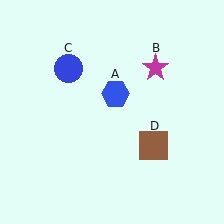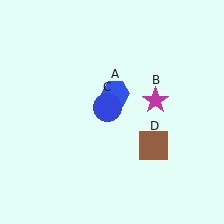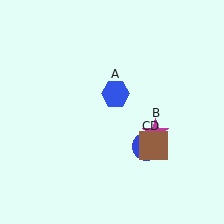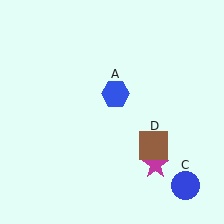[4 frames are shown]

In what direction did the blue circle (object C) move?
The blue circle (object C) moved down and to the right.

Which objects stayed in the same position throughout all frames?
Blue hexagon (object A) and brown square (object D) remained stationary.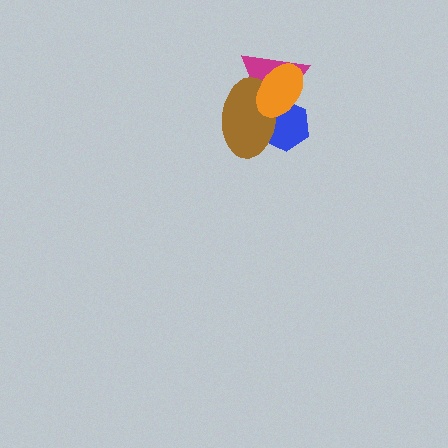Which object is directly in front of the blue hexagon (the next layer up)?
The magenta triangle is directly in front of the blue hexagon.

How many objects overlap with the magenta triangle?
3 objects overlap with the magenta triangle.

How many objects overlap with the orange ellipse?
3 objects overlap with the orange ellipse.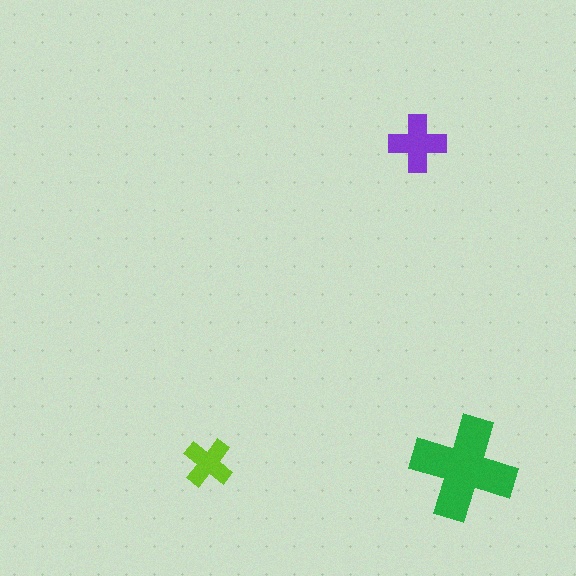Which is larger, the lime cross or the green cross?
The green one.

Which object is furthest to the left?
The lime cross is leftmost.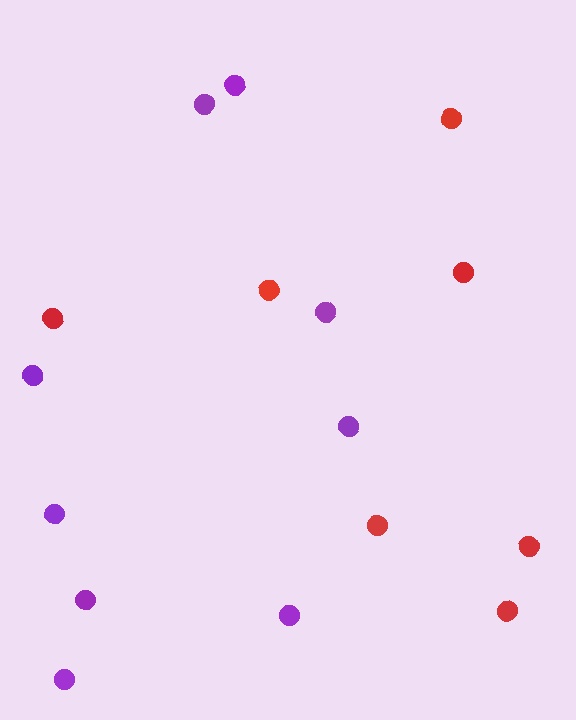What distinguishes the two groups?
There are 2 groups: one group of red circles (7) and one group of purple circles (9).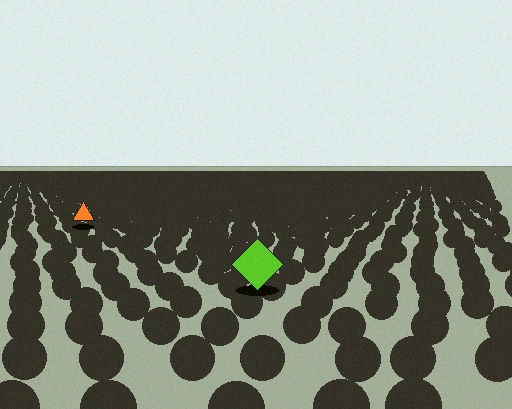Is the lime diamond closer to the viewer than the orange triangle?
Yes. The lime diamond is closer — you can tell from the texture gradient: the ground texture is coarser near it.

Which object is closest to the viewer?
The lime diamond is closest. The texture marks near it are larger and more spread out.